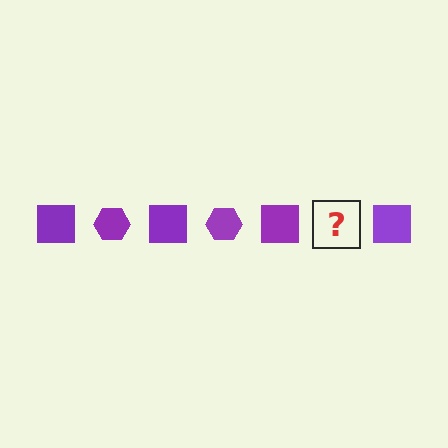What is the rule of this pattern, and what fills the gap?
The rule is that the pattern cycles through square, hexagon shapes in purple. The gap should be filled with a purple hexagon.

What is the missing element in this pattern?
The missing element is a purple hexagon.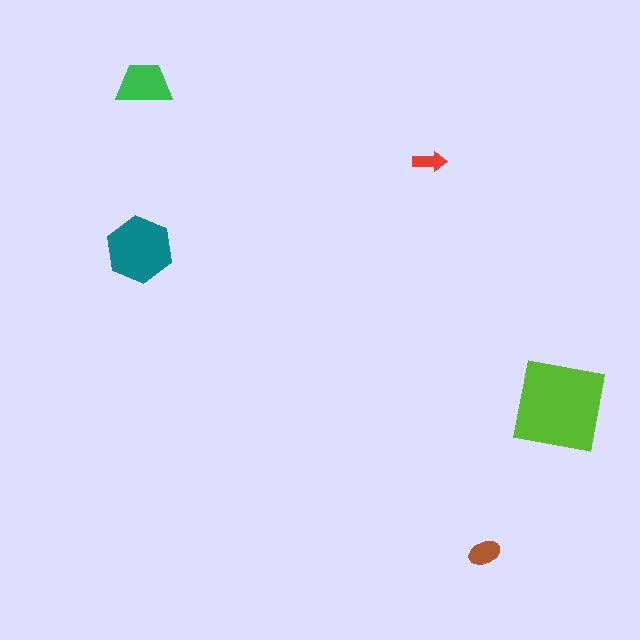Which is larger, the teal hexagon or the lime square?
The lime square.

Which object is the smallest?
The red arrow.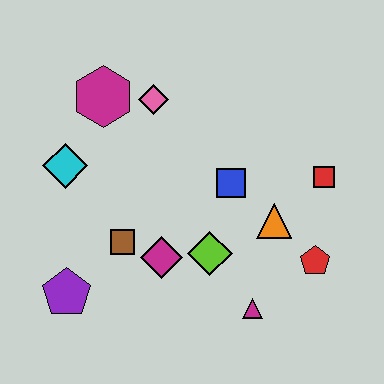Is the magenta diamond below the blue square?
Yes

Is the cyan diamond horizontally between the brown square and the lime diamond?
No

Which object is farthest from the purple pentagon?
The red square is farthest from the purple pentagon.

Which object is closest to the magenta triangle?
The lime diamond is closest to the magenta triangle.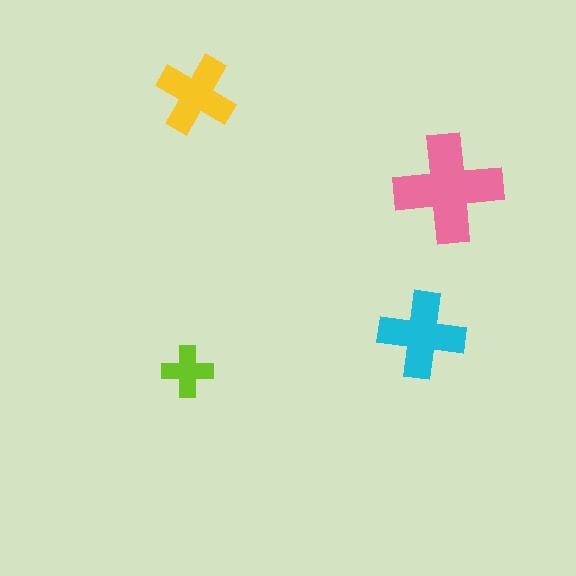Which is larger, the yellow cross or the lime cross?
The yellow one.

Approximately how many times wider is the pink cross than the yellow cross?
About 1.5 times wider.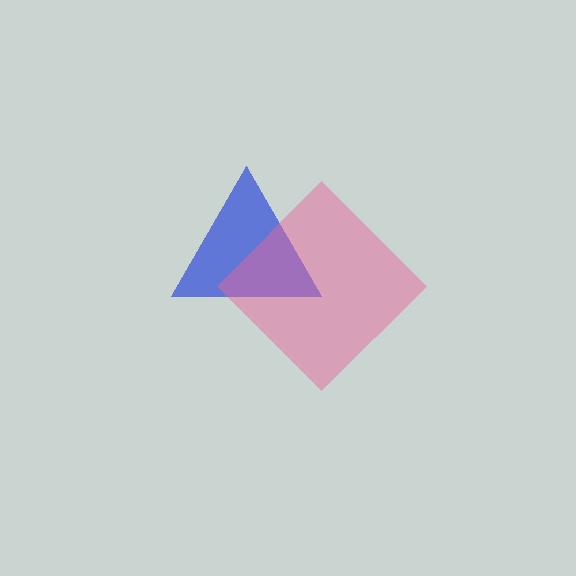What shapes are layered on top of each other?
The layered shapes are: a blue triangle, a pink diamond.